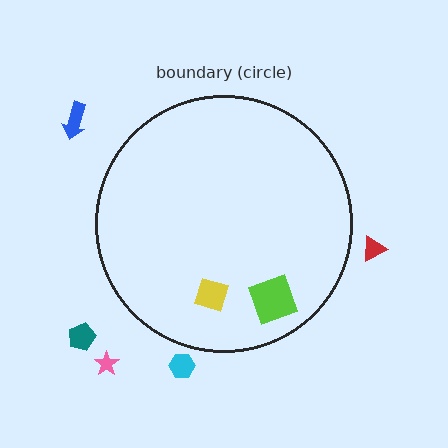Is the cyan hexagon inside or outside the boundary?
Outside.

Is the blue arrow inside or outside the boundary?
Outside.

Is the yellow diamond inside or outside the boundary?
Inside.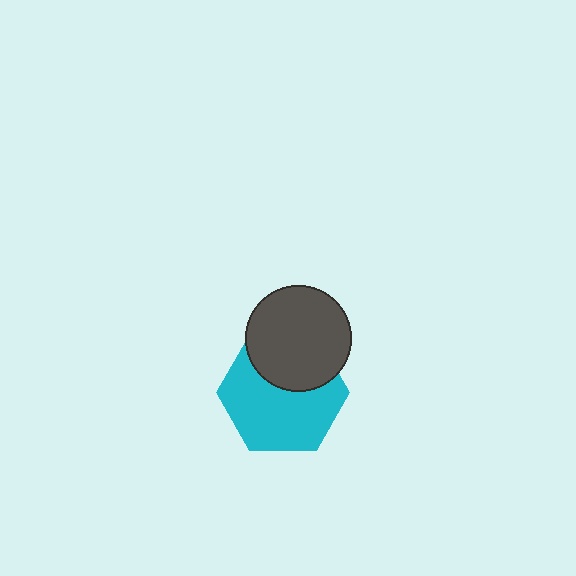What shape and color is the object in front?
The object in front is a dark gray circle.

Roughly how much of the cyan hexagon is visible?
Most of it is visible (roughly 66%).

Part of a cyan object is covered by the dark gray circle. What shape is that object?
It is a hexagon.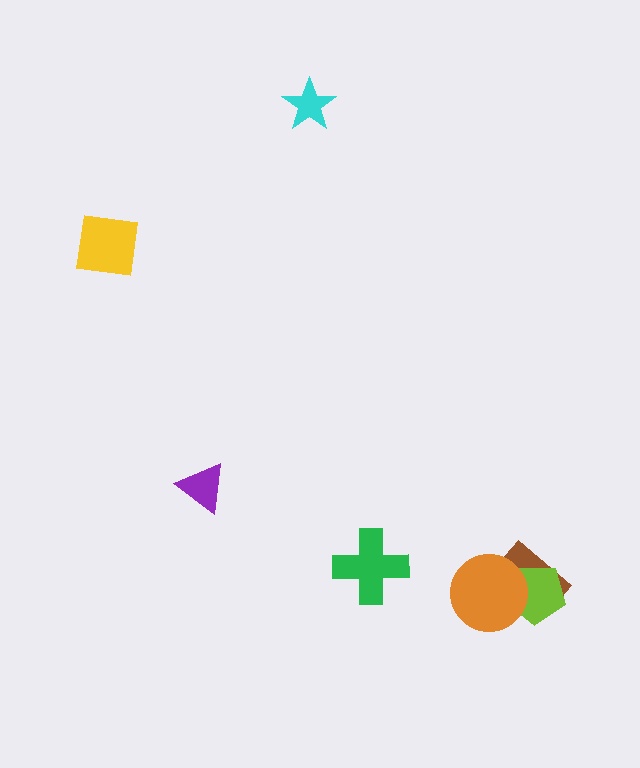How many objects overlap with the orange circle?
2 objects overlap with the orange circle.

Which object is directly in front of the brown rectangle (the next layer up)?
The lime pentagon is directly in front of the brown rectangle.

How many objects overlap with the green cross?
0 objects overlap with the green cross.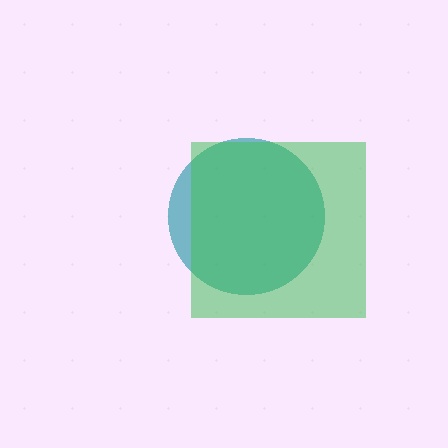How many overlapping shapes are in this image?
There are 2 overlapping shapes in the image.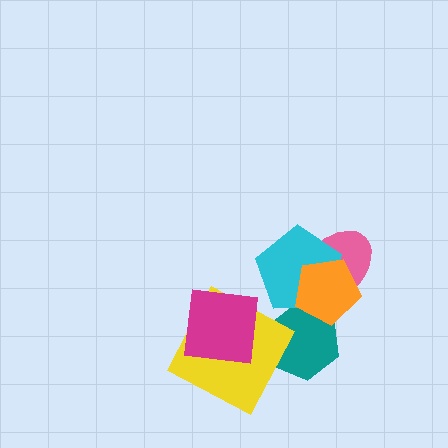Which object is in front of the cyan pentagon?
The orange pentagon is in front of the cyan pentagon.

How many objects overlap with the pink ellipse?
2 objects overlap with the pink ellipse.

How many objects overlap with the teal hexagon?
3 objects overlap with the teal hexagon.